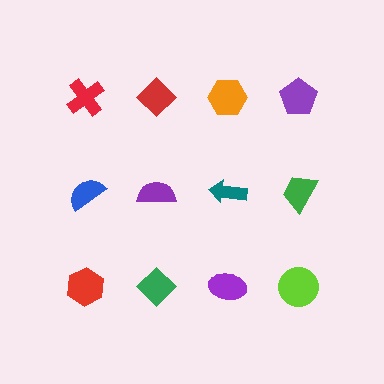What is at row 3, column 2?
A green diamond.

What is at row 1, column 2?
A red diamond.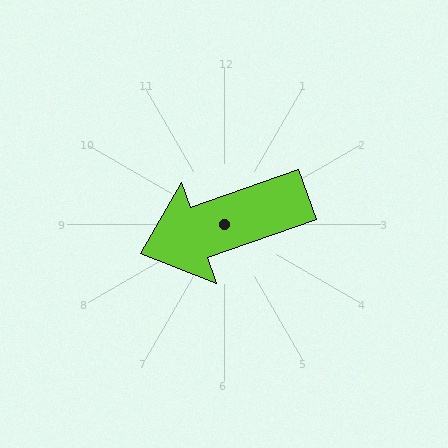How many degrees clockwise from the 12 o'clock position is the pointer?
Approximately 251 degrees.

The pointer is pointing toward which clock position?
Roughly 8 o'clock.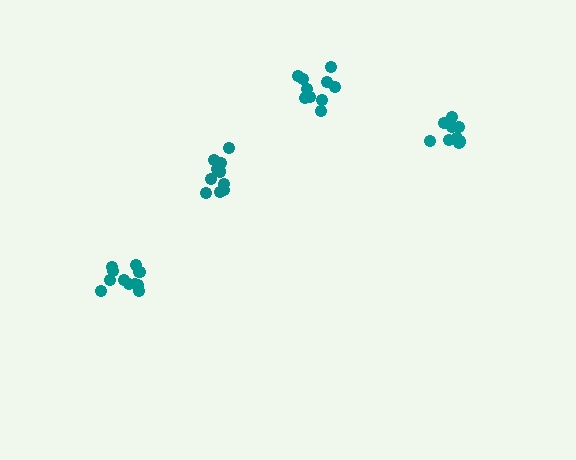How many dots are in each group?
Group 1: 10 dots, Group 2: 11 dots, Group 3: 10 dots, Group 4: 11 dots (42 total).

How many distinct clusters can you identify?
There are 4 distinct clusters.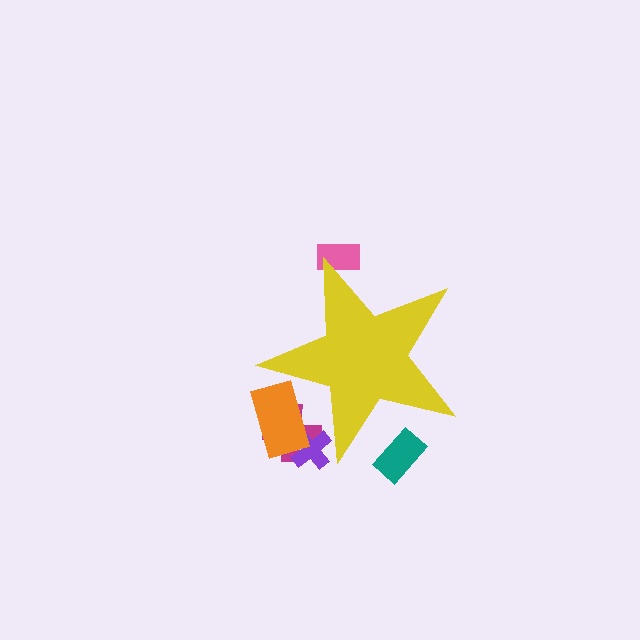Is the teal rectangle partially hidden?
Yes, the teal rectangle is partially hidden behind the yellow star.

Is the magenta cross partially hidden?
Yes, the magenta cross is partially hidden behind the yellow star.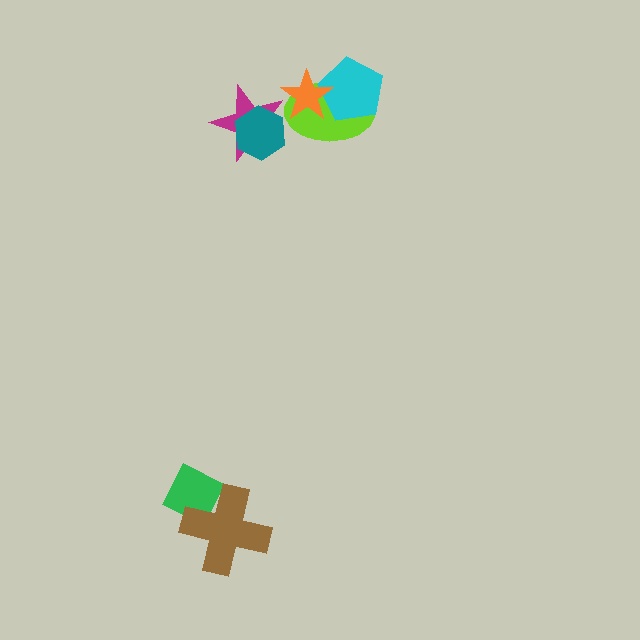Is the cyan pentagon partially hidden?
Yes, it is partially covered by another shape.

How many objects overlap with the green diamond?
1 object overlaps with the green diamond.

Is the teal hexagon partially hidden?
No, no other shape covers it.